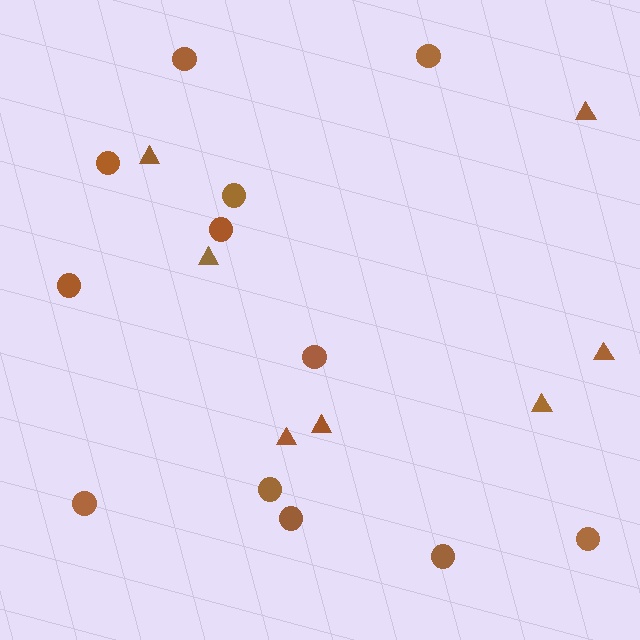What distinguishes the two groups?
There are 2 groups: one group of circles (12) and one group of triangles (7).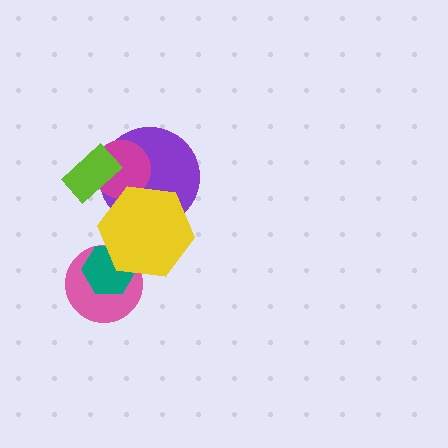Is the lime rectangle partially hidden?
No, no other shape covers it.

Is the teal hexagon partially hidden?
Yes, it is partially covered by another shape.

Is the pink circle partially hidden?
Yes, it is partially covered by another shape.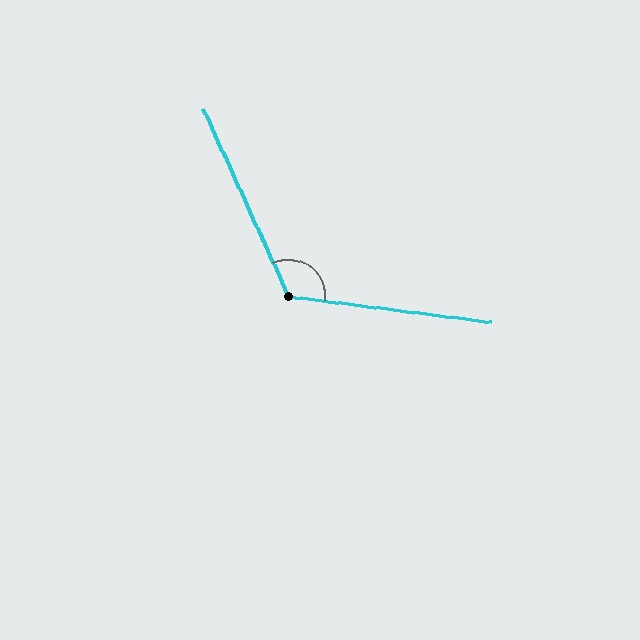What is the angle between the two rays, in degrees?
Approximately 122 degrees.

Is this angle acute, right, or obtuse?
It is obtuse.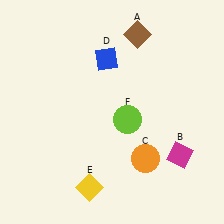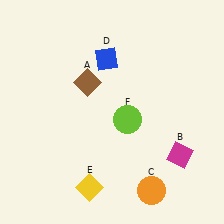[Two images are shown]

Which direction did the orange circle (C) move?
The orange circle (C) moved down.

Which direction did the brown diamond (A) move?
The brown diamond (A) moved left.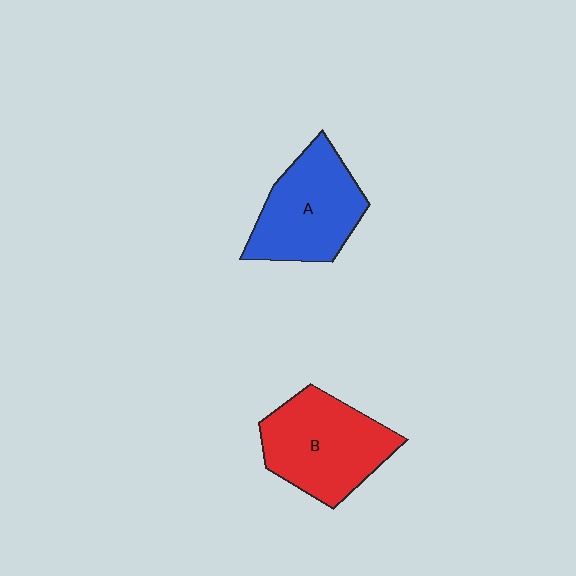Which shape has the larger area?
Shape B (red).